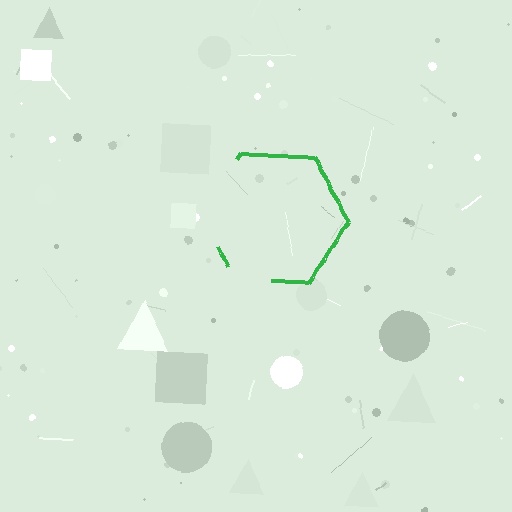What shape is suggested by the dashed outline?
The dashed outline suggests a hexagon.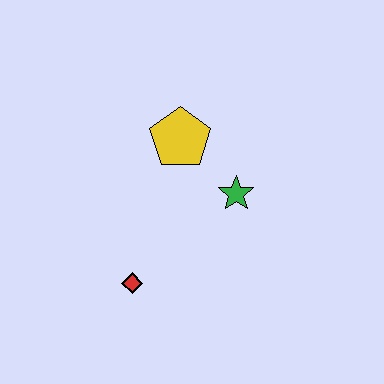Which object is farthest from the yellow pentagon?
The red diamond is farthest from the yellow pentagon.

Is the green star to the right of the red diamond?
Yes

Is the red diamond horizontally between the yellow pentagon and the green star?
No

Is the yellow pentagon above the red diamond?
Yes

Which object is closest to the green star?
The yellow pentagon is closest to the green star.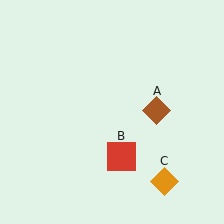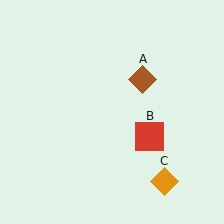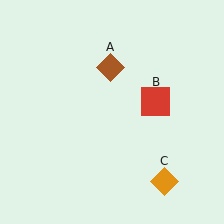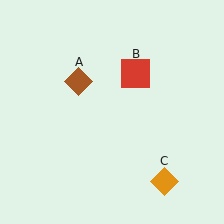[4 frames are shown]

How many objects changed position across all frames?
2 objects changed position: brown diamond (object A), red square (object B).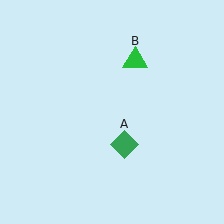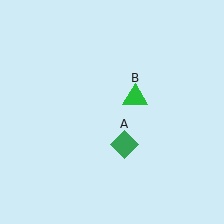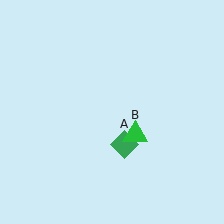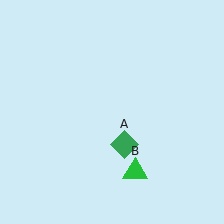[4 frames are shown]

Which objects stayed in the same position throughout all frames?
Green diamond (object A) remained stationary.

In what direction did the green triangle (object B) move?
The green triangle (object B) moved down.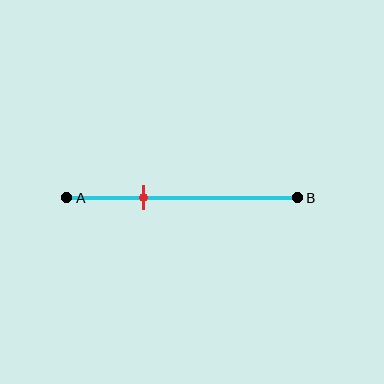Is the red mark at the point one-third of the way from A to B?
Yes, the mark is approximately at the one-third point.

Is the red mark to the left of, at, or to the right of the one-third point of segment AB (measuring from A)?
The red mark is approximately at the one-third point of segment AB.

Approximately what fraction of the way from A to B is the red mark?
The red mark is approximately 35% of the way from A to B.